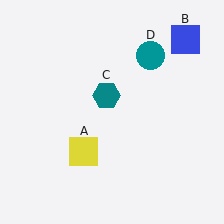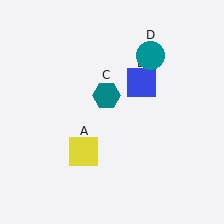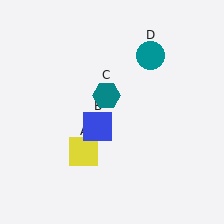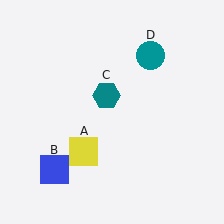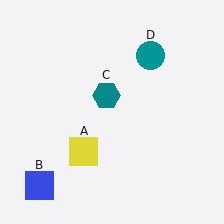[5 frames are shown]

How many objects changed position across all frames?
1 object changed position: blue square (object B).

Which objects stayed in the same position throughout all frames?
Yellow square (object A) and teal hexagon (object C) and teal circle (object D) remained stationary.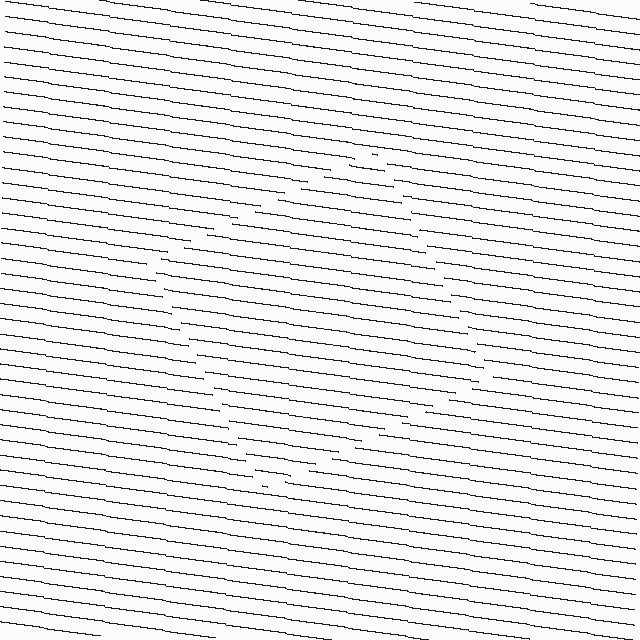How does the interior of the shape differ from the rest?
The interior of the shape contains the same grating, shifted by half a period — the contour is defined by the phase discontinuity where line-ends from the inner and outer gratings abut.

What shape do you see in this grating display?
An illusory square. The interior of the shape contains the same grating, shifted by half a period — the contour is defined by the phase discontinuity where line-ends from the inner and outer gratings abut.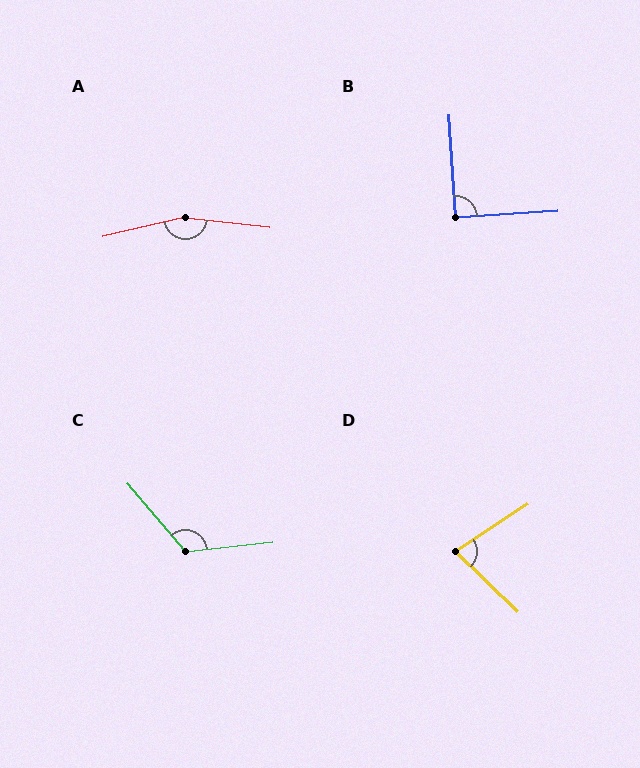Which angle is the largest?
A, at approximately 160 degrees.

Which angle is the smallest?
D, at approximately 77 degrees.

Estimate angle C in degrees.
Approximately 124 degrees.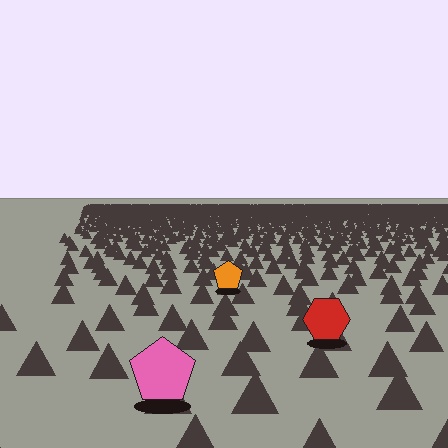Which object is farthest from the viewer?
The orange pentagon is farthest from the viewer. It appears smaller and the ground texture around it is denser.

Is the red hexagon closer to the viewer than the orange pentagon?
Yes. The red hexagon is closer — you can tell from the texture gradient: the ground texture is coarser near it.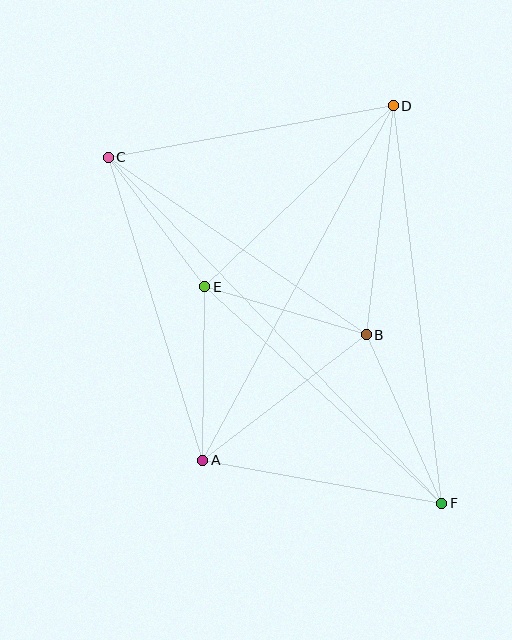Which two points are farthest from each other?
Points C and F are farthest from each other.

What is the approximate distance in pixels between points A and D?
The distance between A and D is approximately 402 pixels.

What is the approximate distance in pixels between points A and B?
The distance between A and B is approximately 206 pixels.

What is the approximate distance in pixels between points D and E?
The distance between D and E is approximately 261 pixels.